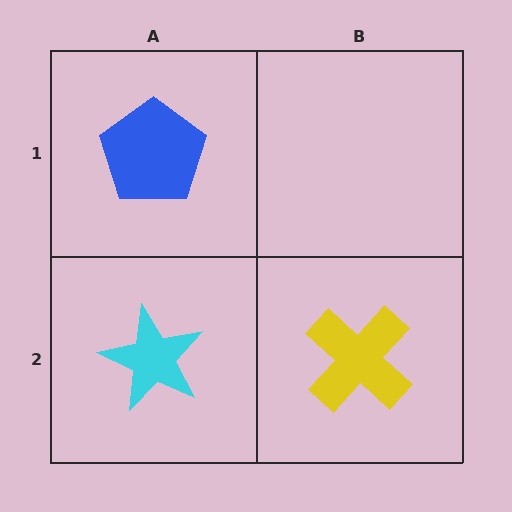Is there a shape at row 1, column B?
No, that cell is empty.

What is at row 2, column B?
A yellow cross.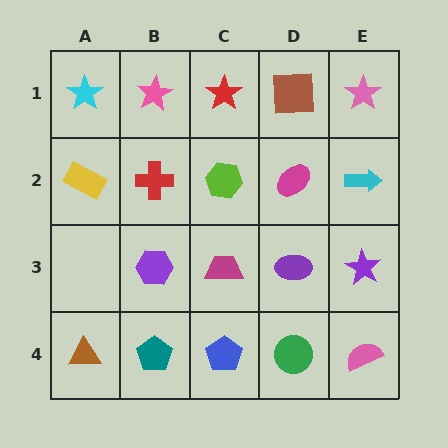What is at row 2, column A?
A yellow rectangle.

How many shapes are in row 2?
5 shapes.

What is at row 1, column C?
A red star.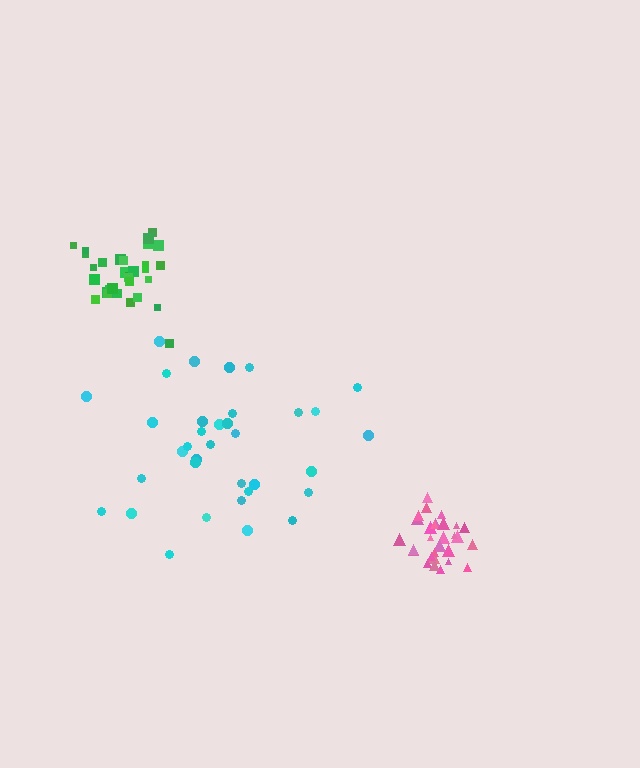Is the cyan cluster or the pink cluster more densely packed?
Pink.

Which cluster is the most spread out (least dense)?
Cyan.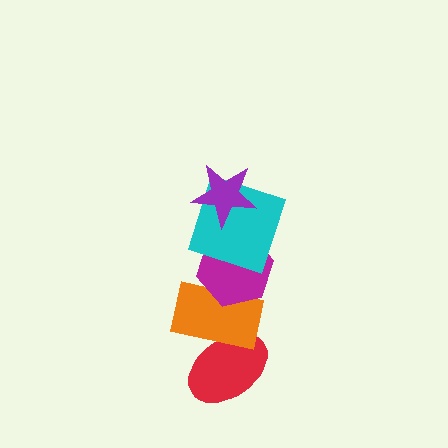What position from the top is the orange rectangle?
The orange rectangle is 4th from the top.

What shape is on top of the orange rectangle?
The magenta hexagon is on top of the orange rectangle.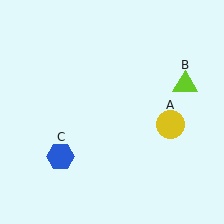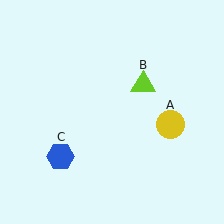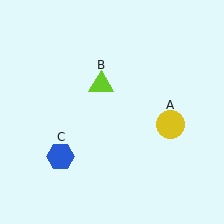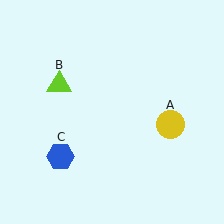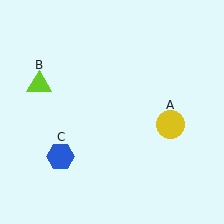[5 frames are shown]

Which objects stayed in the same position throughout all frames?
Yellow circle (object A) and blue hexagon (object C) remained stationary.